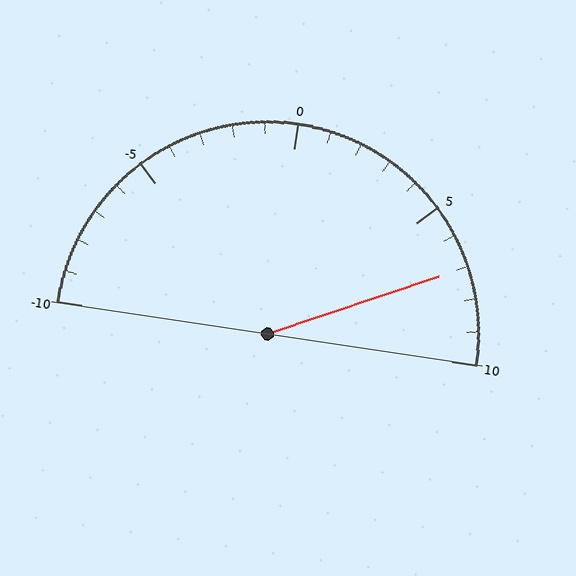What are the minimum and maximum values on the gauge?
The gauge ranges from -10 to 10.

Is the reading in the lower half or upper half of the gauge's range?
The reading is in the upper half of the range (-10 to 10).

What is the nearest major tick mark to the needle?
The nearest major tick mark is 5.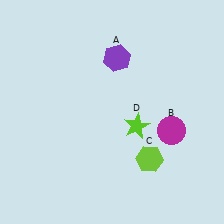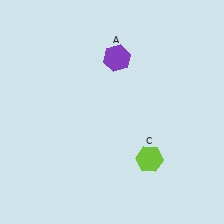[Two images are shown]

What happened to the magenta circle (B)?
The magenta circle (B) was removed in Image 2. It was in the bottom-right area of Image 1.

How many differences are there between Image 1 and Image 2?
There are 2 differences between the two images.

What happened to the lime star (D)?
The lime star (D) was removed in Image 2. It was in the bottom-right area of Image 1.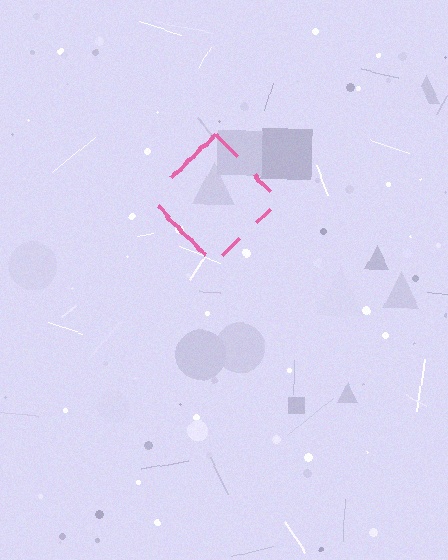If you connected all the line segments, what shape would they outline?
They would outline a diamond.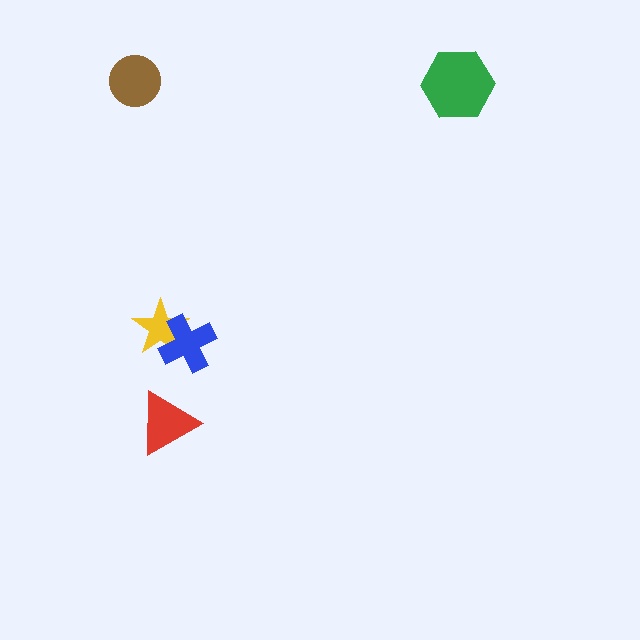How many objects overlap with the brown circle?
0 objects overlap with the brown circle.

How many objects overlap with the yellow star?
1 object overlaps with the yellow star.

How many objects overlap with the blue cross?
1 object overlaps with the blue cross.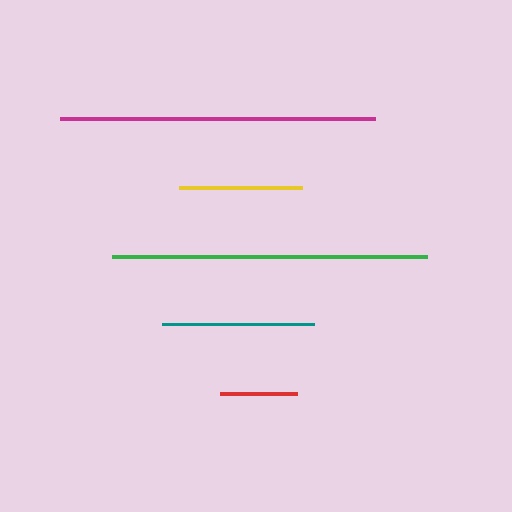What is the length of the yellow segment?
The yellow segment is approximately 124 pixels long.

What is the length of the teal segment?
The teal segment is approximately 152 pixels long.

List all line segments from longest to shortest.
From longest to shortest: green, magenta, teal, yellow, red.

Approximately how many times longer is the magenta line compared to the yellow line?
The magenta line is approximately 2.5 times the length of the yellow line.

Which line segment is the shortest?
The red line is the shortest at approximately 77 pixels.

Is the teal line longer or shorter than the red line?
The teal line is longer than the red line.